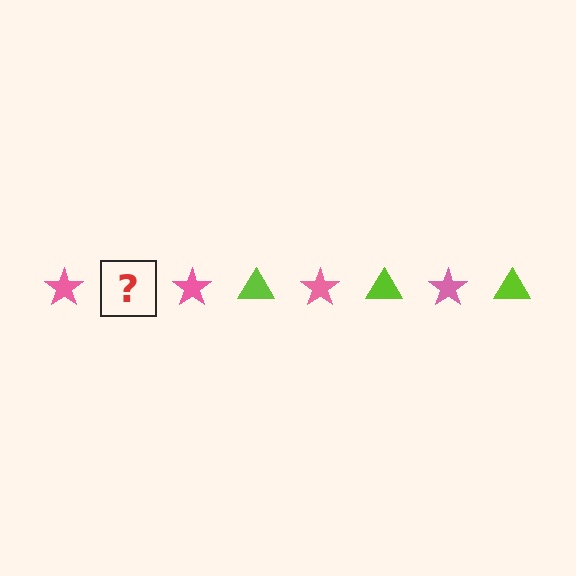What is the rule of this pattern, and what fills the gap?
The rule is that the pattern alternates between pink star and lime triangle. The gap should be filled with a lime triangle.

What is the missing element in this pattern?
The missing element is a lime triangle.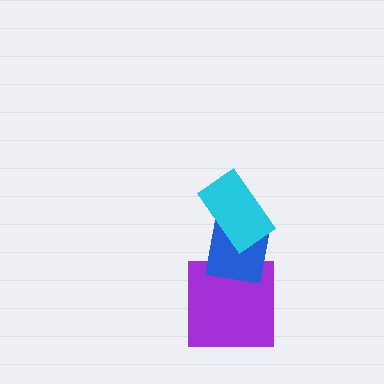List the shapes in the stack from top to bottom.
From top to bottom: the cyan rectangle, the blue square, the purple square.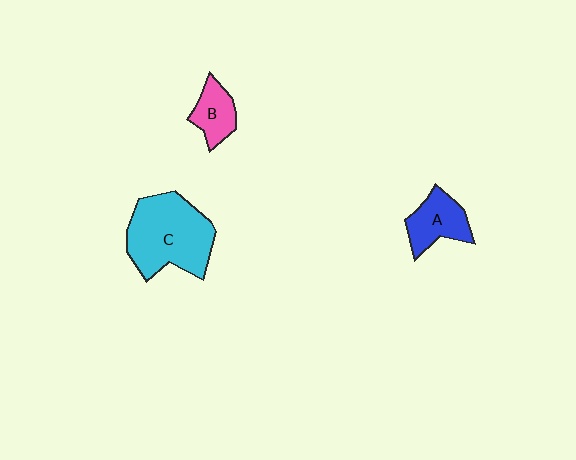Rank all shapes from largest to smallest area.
From largest to smallest: C (cyan), A (blue), B (pink).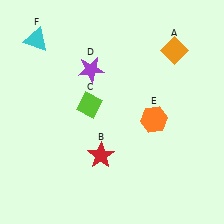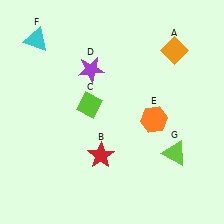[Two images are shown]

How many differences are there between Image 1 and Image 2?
There is 1 difference between the two images.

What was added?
A lime triangle (G) was added in Image 2.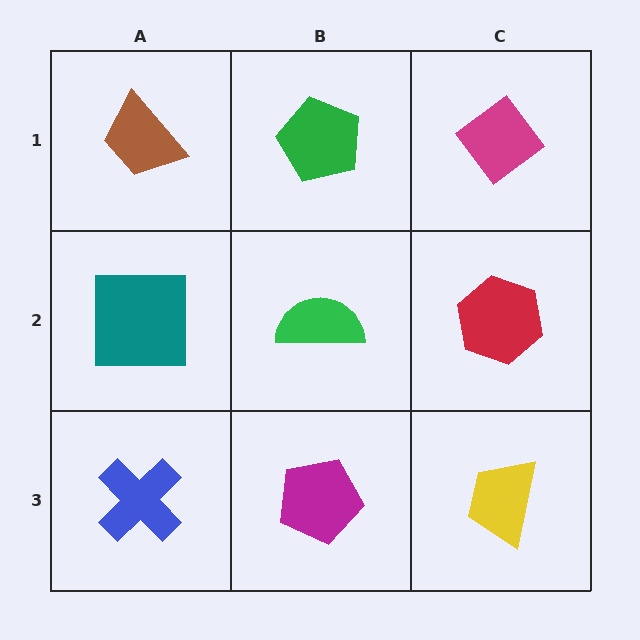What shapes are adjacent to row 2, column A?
A brown trapezoid (row 1, column A), a blue cross (row 3, column A), a green semicircle (row 2, column B).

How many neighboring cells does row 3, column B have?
3.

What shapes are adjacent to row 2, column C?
A magenta diamond (row 1, column C), a yellow trapezoid (row 3, column C), a green semicircle (row 2, column B).